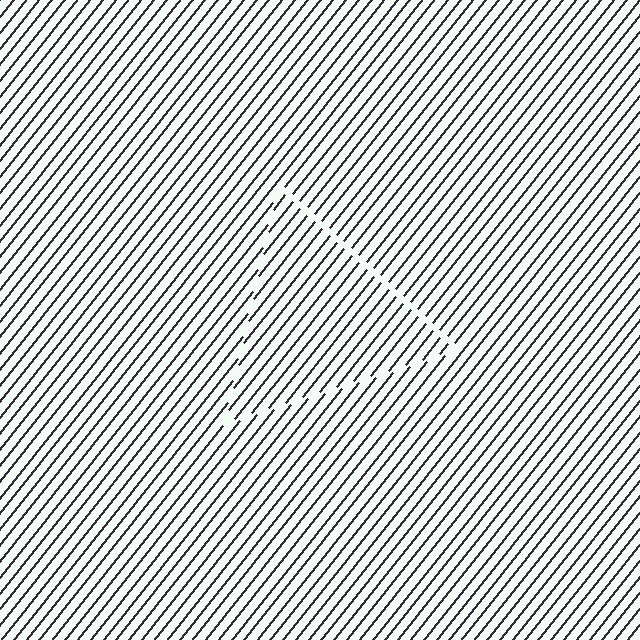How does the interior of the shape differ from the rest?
The interior of the shape contains the same grating, shifted by half a period — the contour is defined by the phase discontinuity where line-ends from the inner and outer gratings abut.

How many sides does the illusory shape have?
3 sides — the line-ends trace a triangle.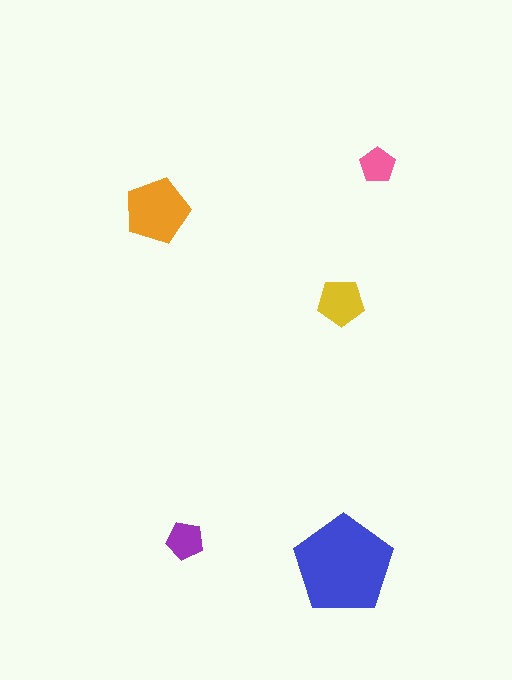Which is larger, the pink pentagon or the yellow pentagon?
The yellow one.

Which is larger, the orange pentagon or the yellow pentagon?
The orange one.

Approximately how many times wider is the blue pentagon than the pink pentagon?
About 3 times wider.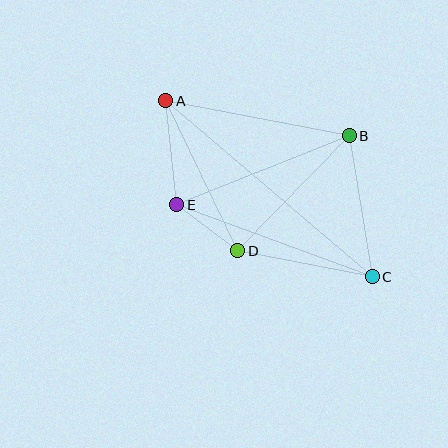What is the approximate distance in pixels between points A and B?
The distance between A and B is approximately 187 pixels.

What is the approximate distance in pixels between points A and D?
The distance between A and D is approximately 166 pixels.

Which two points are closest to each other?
Points D and E are closest to each other.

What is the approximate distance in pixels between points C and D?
The distance between C and D is approximately 137 pixels.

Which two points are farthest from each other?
Points A and C are farthest from each other.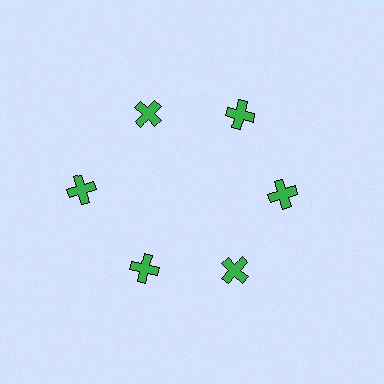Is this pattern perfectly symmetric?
No. The 6 green crosses are arranged in a ring, but one element near the 9 o'clock position is pushed outward from the center, breaking the 6-fold rotational symmetry.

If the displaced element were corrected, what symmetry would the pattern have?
It would have 6-fold rotational symmetry — the pattern would map onto itself every 60 degrees.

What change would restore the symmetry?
The symmetry would be restored by moving it inward, back onto the ring so that all 6 crosses sit at equal angles and equal distance from the center.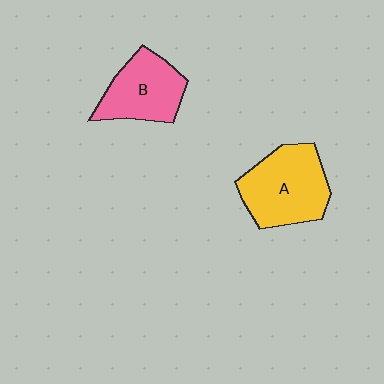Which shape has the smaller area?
Shape B (pink).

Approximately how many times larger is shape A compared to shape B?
Approximately 1.3 times.